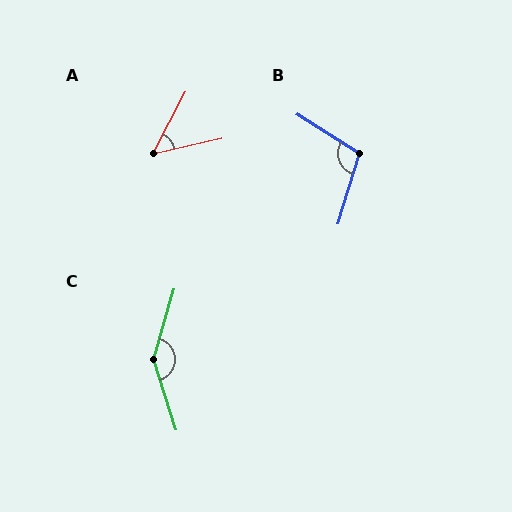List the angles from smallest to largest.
A (50°), B (105°), C (146°).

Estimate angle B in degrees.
Approximately 105 degrees.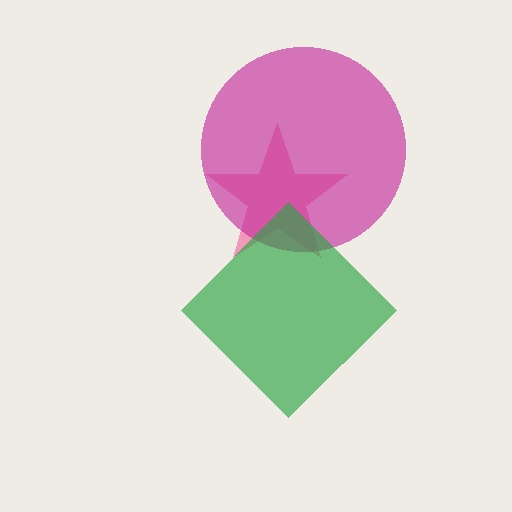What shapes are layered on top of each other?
The layered shapes are: a pink star, a magenta circle, a green diamond.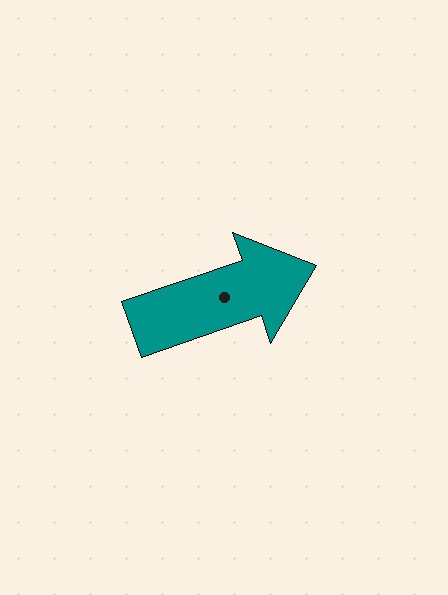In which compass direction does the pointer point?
East.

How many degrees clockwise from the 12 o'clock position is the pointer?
Approximately 71 degrees.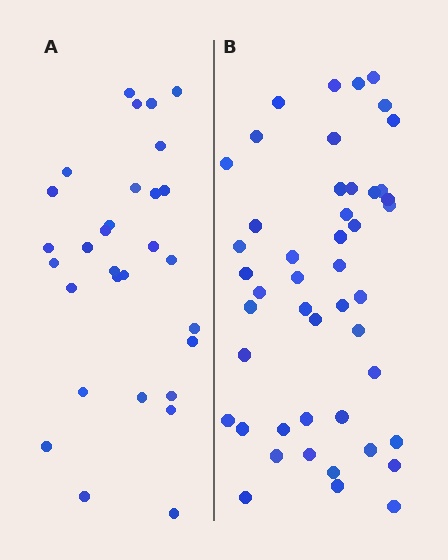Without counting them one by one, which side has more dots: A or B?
Region B (the right region) has more dots.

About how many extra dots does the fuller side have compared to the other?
Region B has approximately 15 more dots than region A.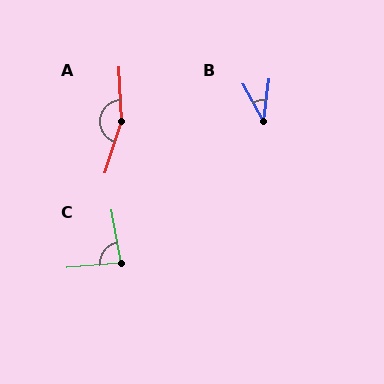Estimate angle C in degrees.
Approximately 85 degrees.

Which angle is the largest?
A, at approximately 160 degrees.